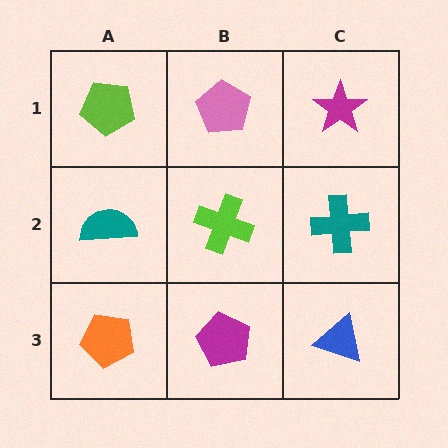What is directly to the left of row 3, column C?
A magenta pentagon.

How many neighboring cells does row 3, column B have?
3.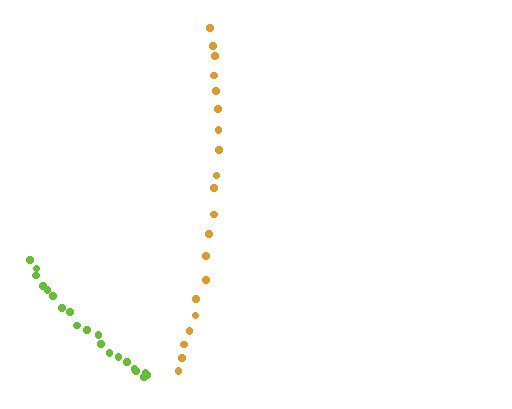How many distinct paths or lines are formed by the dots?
There are 2 distinct paths.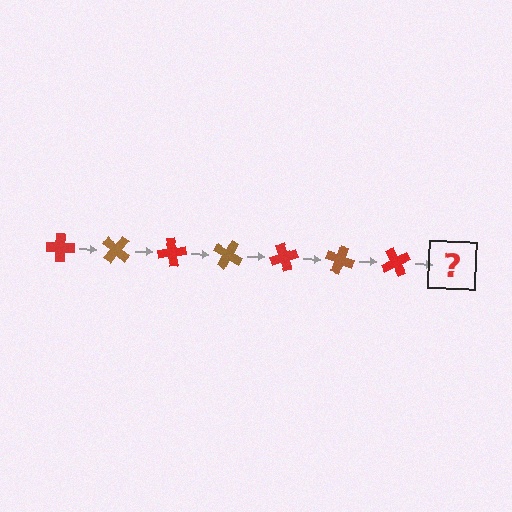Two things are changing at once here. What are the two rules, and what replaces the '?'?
The two rules are that it rotates 40 degrees each step and the color cycles through red and brown. The '?' should be a brown cross, rotated 280 degrees from the start.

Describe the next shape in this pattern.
It should be a brown cross, rotated 280 degrees from the start.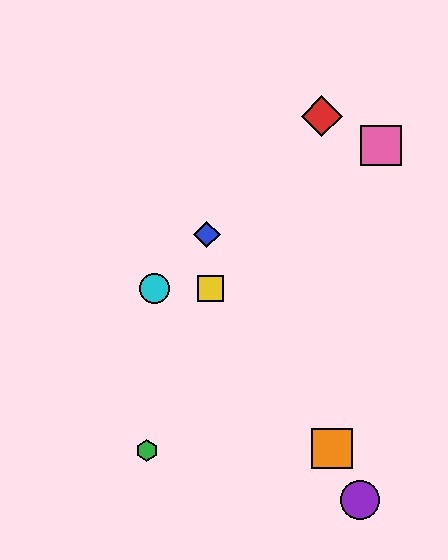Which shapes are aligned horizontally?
The yellow square, the cyan circle are aligned horizontally.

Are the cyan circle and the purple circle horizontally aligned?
No, the cyan circle is at y≈289 and the purple circle is at y≈500.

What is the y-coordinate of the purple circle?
The purple circle is at y≈500.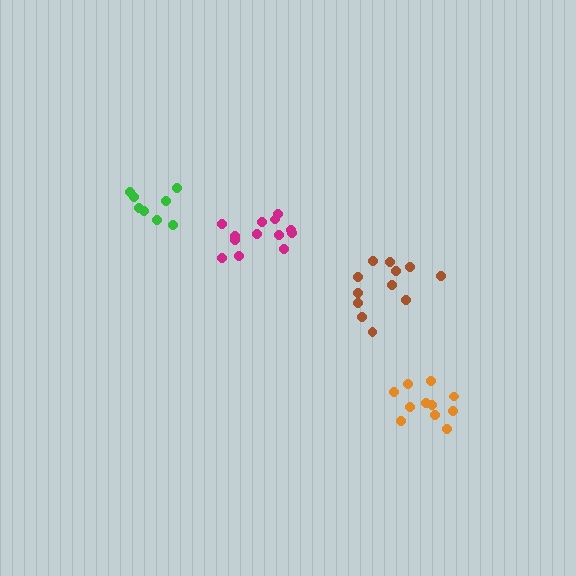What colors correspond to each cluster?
The clusters are colored: magenta, green, brown, orange.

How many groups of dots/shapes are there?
There are 4 groups.